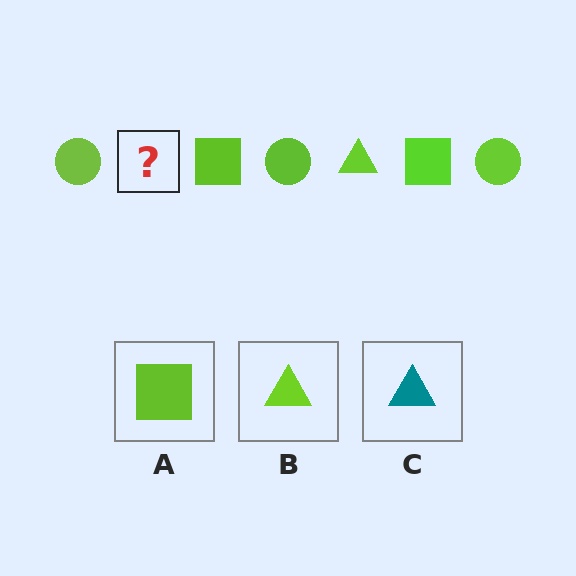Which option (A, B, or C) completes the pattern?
B.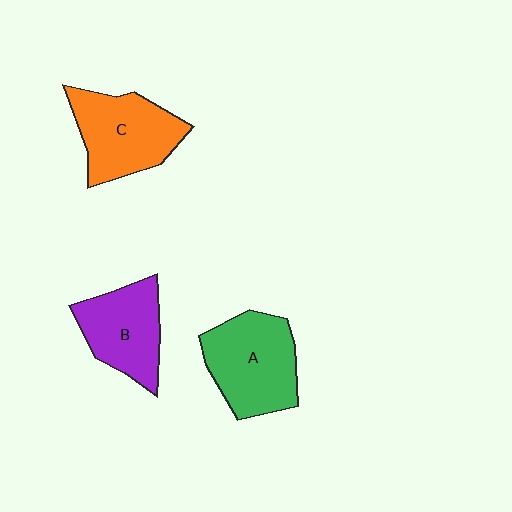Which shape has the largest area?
Shape A (green).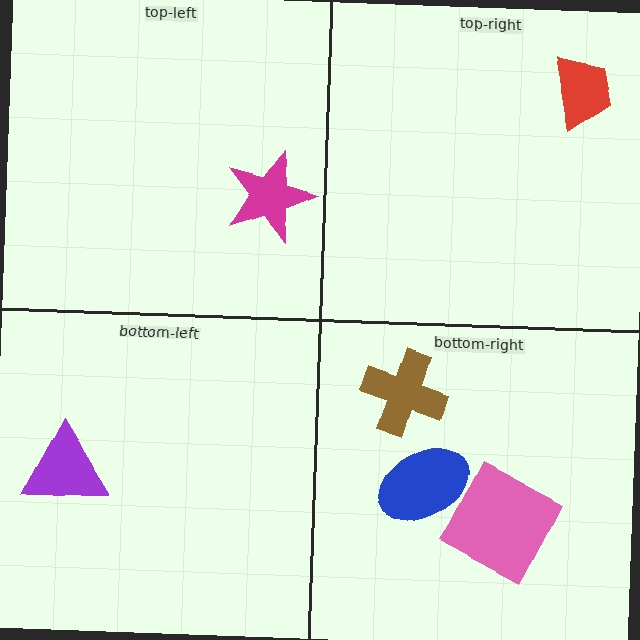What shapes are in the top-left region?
The magenta star.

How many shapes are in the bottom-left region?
1.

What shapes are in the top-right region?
The red trapezoid.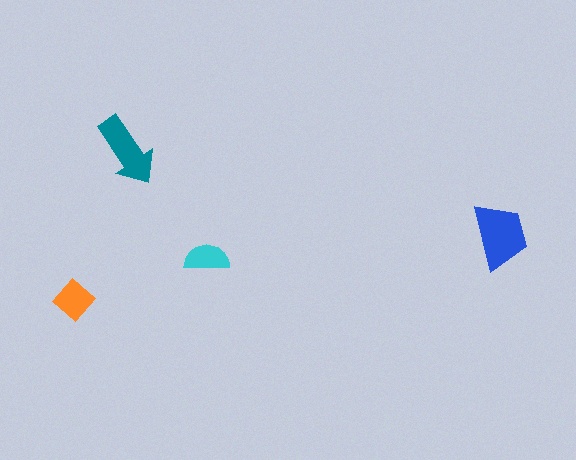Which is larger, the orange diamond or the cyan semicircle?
The orange diamond.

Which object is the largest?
The blue trapezoid.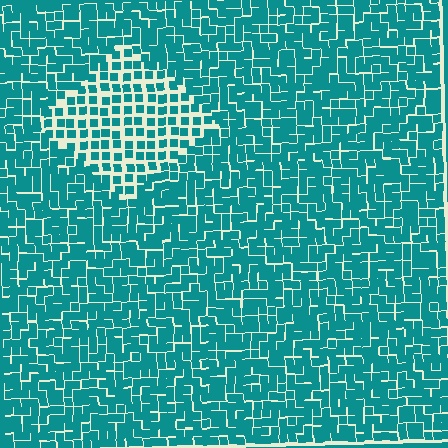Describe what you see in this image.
The image contains small teal elements arranged at two different densities. A diamond-shaped region is visible where the elements are less densely packed than the surrounding area.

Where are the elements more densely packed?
The elements are more densely packed outside the diamond boundary.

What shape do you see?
I see a diamond.